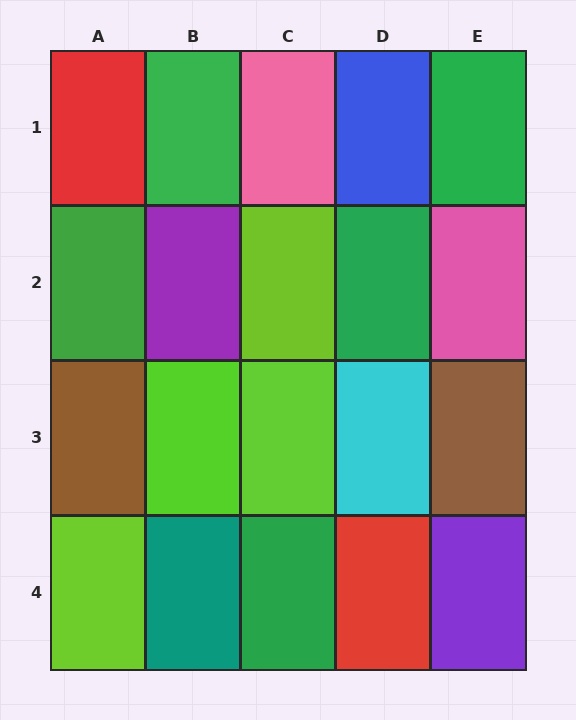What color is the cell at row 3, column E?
Brown.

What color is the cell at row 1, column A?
Red.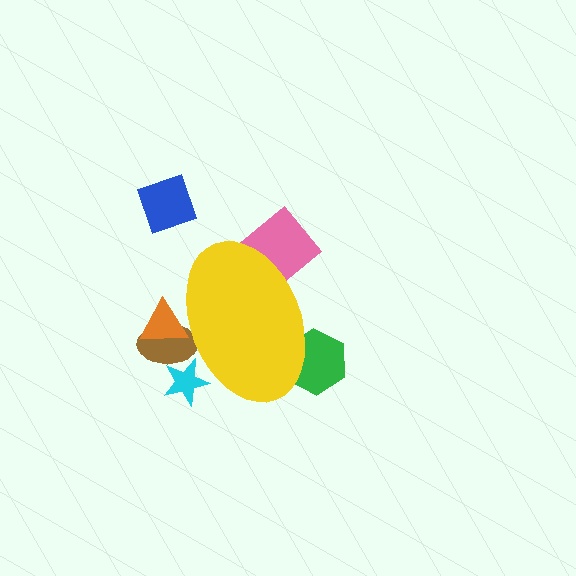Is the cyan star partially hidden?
Yes, the cyan star is partially hidden behind the yellow ellipse.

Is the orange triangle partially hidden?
Yes, the orange triangle is partially hidden behind the yellow ellipse.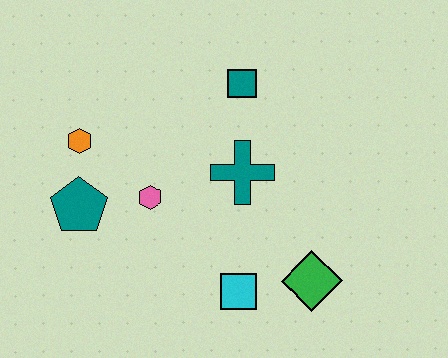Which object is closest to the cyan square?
The green diamond is closest to the cyan square.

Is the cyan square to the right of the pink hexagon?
Yes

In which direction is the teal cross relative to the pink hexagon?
The teal cross is to the right of the pink hexagon.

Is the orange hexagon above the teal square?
No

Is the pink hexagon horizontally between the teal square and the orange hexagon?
Yes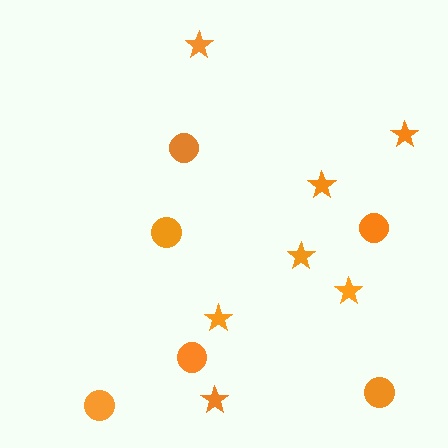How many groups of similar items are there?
There are 2 groups: one group of circles (6) and one group of stars (7).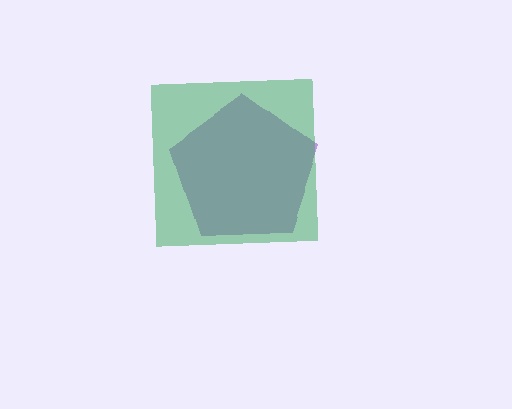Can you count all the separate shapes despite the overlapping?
Yes, there are 2 separate shapes.